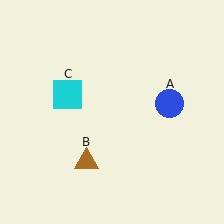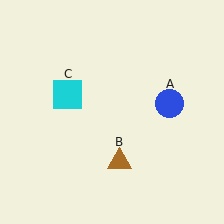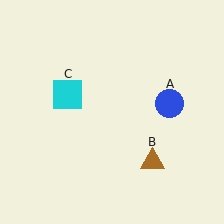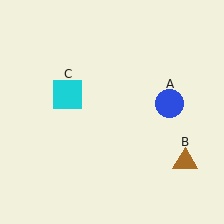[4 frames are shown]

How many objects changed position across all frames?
1 object changed position: brown triangle (object B).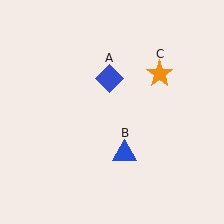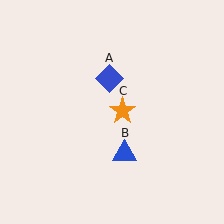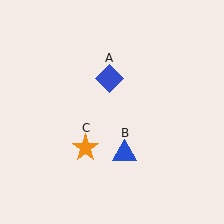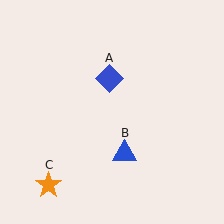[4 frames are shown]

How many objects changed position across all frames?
1 object changed position: orange star (object C).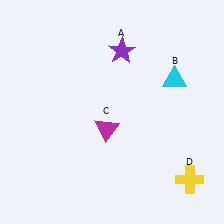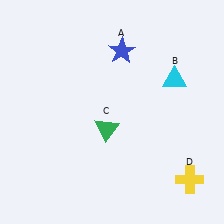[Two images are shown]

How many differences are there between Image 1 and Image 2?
There are 2 differences between the two images.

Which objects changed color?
A changed from purple to blue. C changed from magenta to green.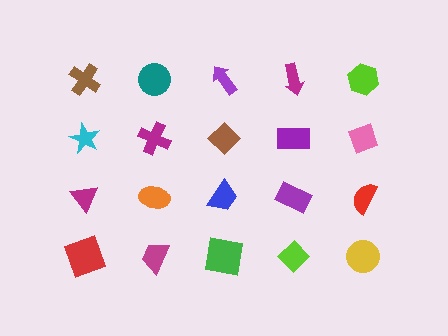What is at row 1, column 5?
A lime hexagon.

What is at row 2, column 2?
A magenta cross.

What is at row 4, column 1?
A red square.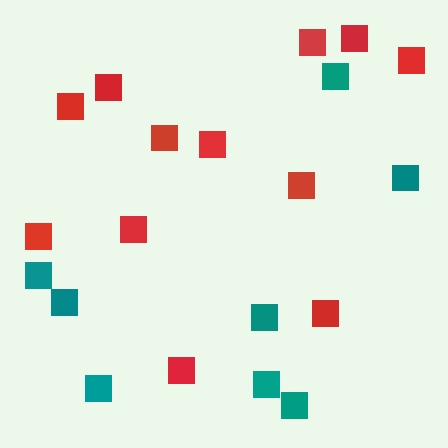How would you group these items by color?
There are 2 groups: one group of teal squares (8) and one group of red squares (12).